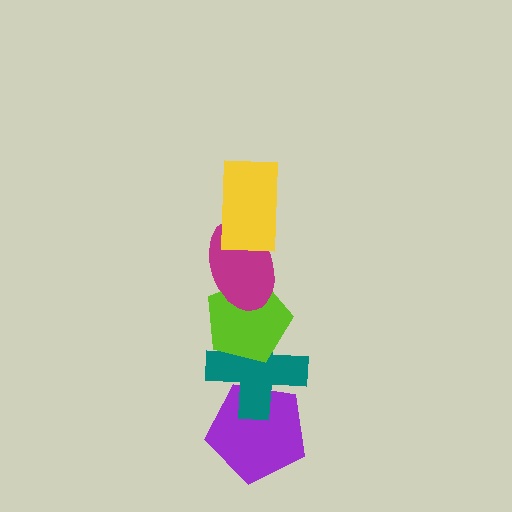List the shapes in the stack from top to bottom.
From top to bottom: the yellow rectangle, the magenta ellipse, the lime pentagon, the teal cross, the purple pentagon.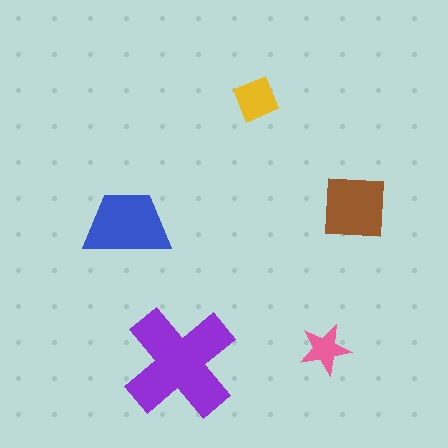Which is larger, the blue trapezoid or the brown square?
The blue trapezoid.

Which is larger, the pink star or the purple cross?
The purple cross.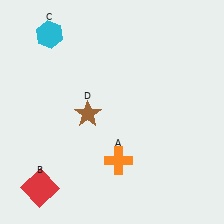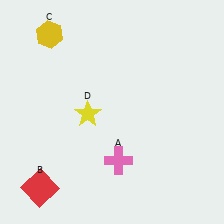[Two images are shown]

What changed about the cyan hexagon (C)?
In Image 1, C is cyan. In Image 2, it changed to yellow.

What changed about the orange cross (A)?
In Image 1, A is orange. In Image 2, it changed to pink.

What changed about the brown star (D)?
In Image 1, D is brown. In Image 2, it changed to yellow.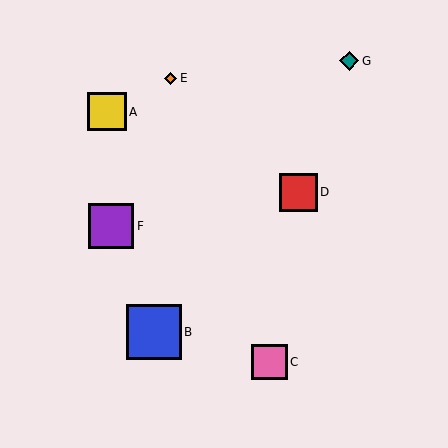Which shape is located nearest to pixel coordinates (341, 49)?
The teal diamond (labeled G) at (349, 61) is nearest to that location.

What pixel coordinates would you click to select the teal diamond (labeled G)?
Click at (349, 61) to select the teal diamond G.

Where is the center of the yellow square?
The center of the yellow square is at (107, 112).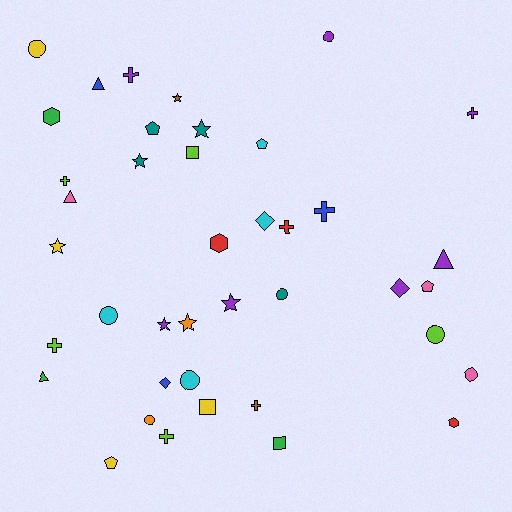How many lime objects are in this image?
There are 5 lime objects.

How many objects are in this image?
There are 40 objects.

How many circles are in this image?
There are 8 circles.